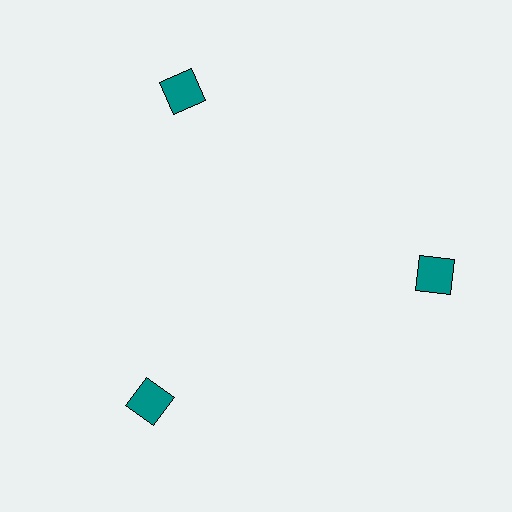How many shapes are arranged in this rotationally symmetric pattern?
There are 3 shapes, arranged in 3 groups of 1.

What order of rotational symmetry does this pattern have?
This pattern has 3-fold rotational symmetry.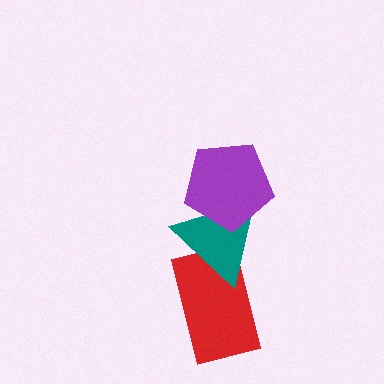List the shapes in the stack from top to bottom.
From top to bottom: the purple pentagon, the teal triangle, the red rectangle.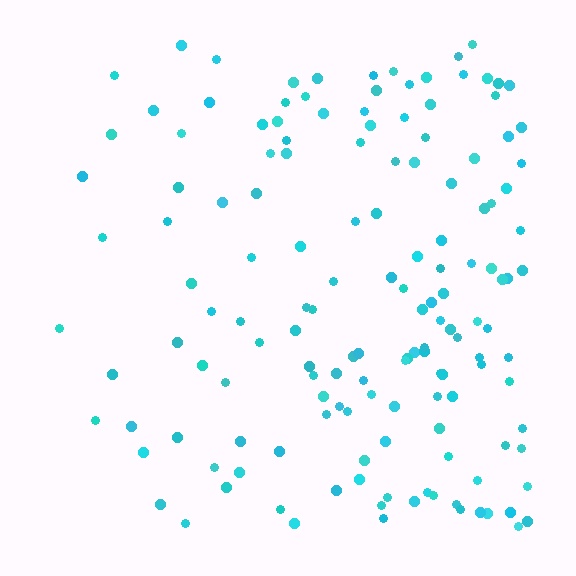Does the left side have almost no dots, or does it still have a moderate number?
Still a moderate number, just noticeably fewer than the right.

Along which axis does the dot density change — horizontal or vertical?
Horizontal.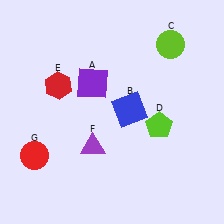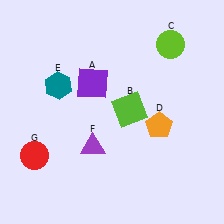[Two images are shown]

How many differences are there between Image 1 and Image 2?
There are 3 differences between the two images.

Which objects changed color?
B changed from blue to lime. D changed from lime to orange. E changed from red to teal.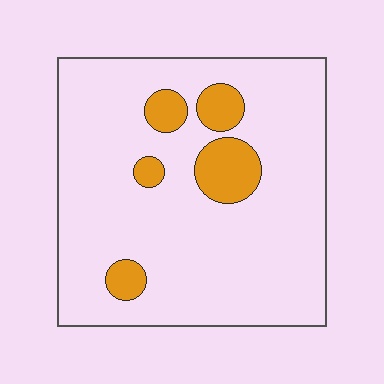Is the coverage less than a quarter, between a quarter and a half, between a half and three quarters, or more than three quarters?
Less than a quarter.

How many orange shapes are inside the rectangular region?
5.